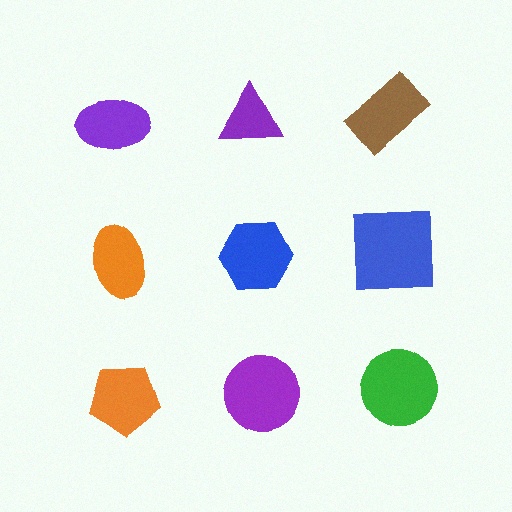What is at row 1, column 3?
A brown rectangle.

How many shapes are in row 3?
3 shapes.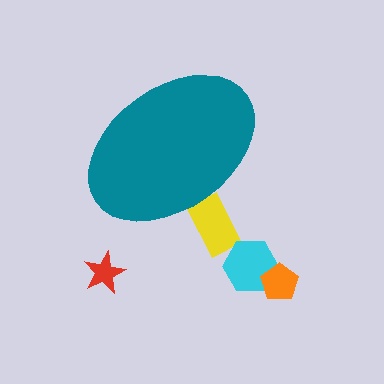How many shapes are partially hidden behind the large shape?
1 shape is partially hidden.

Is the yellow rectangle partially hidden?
Yes, the yellow rectangle is partially hidden behind the teal ellipse.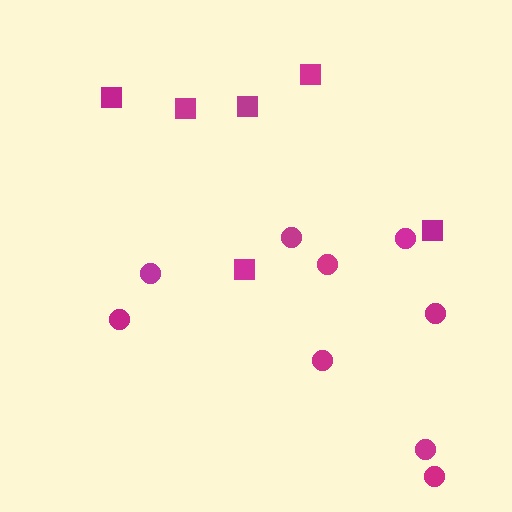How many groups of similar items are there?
There are 2 groups: one group of circles (9) and one group of squares (6).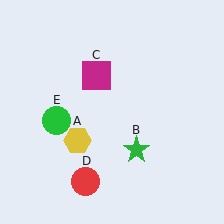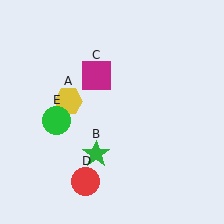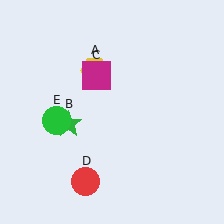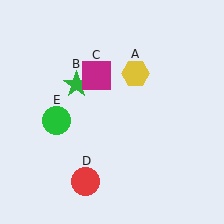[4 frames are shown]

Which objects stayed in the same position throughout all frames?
Magenta square (object C) and red circle (object D) and green circle (object E) remained stationary.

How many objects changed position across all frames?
2 objects changed position: yellow hexagon (object A), green star (object B).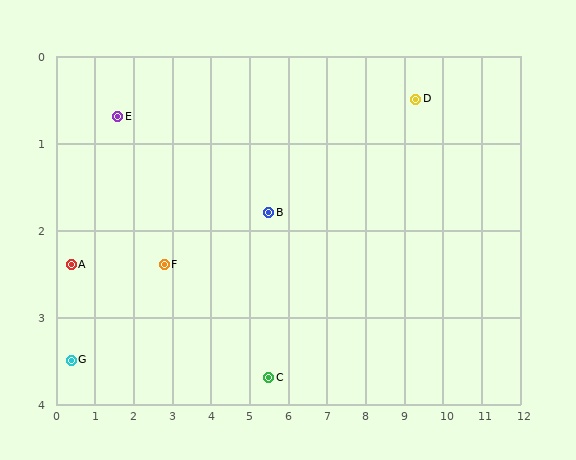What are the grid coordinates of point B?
Point B is at approximately (5.5, 1.8).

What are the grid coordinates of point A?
Point A is at approximately (0.4, 2.4).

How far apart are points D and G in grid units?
Points D and G are about 9.4 grid units apart.